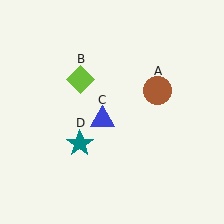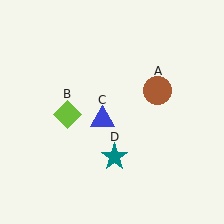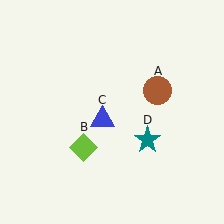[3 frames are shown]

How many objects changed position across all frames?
2 objects changed position: lime diamond (object B), teal star (object D).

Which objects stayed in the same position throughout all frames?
Brown circle (object A) and blue triangle (object C) remained stationary.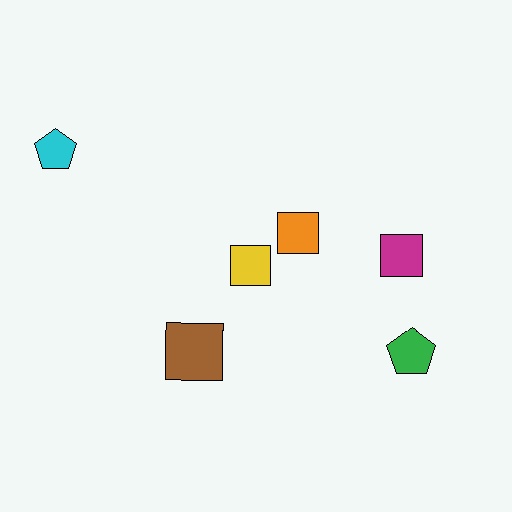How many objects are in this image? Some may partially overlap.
There are 6 objects.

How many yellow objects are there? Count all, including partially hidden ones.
There is 1 yellow object.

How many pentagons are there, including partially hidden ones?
There are 2 pentagons.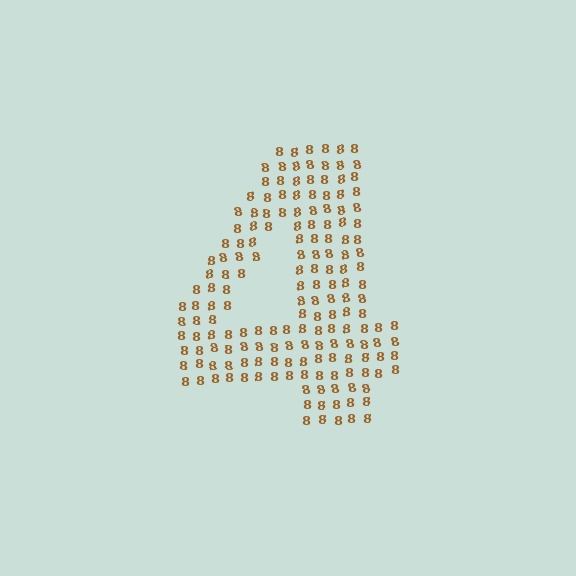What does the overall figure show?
The overall figure shows the digit 4.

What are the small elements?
The small elements are digit 8's.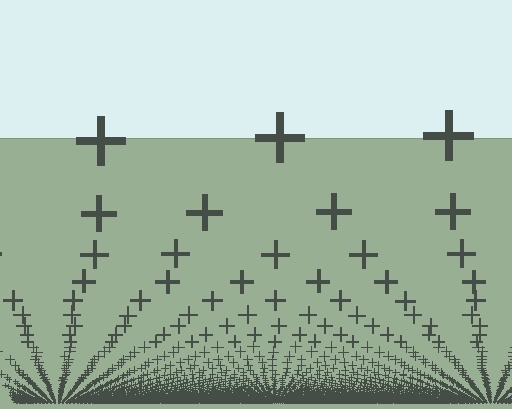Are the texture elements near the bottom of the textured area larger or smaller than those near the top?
Smaller. The gradient is inverted — elements near the bottom are smaller and denser.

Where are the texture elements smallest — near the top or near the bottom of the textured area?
Near the bottom.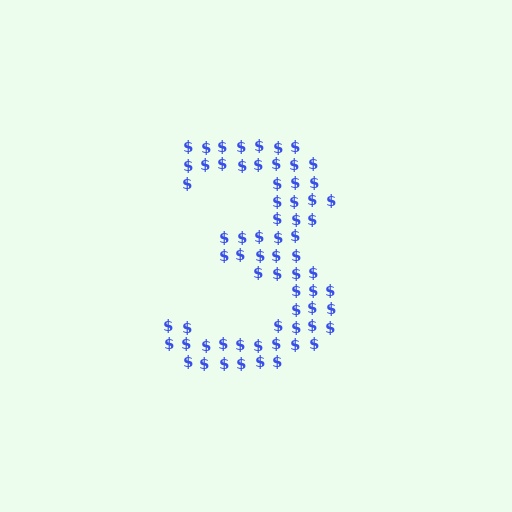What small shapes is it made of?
It is made of small dollar signs.